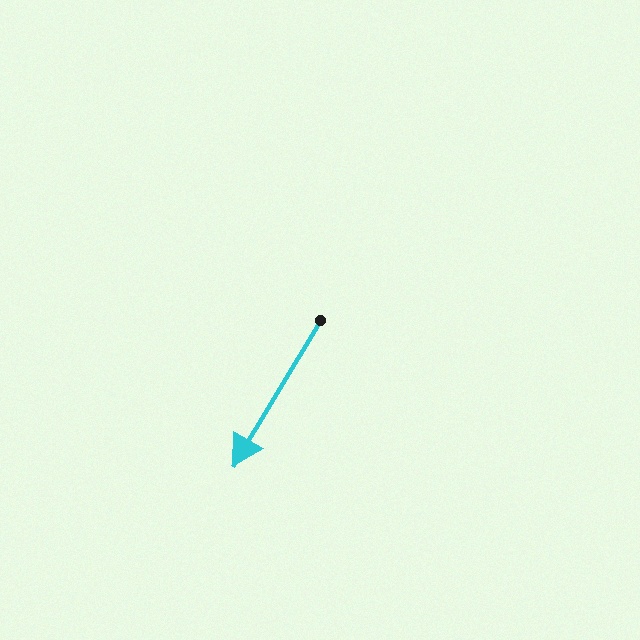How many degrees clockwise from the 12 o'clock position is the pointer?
Approximately 211 degrees.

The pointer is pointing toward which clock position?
Roughly 7 o'clock.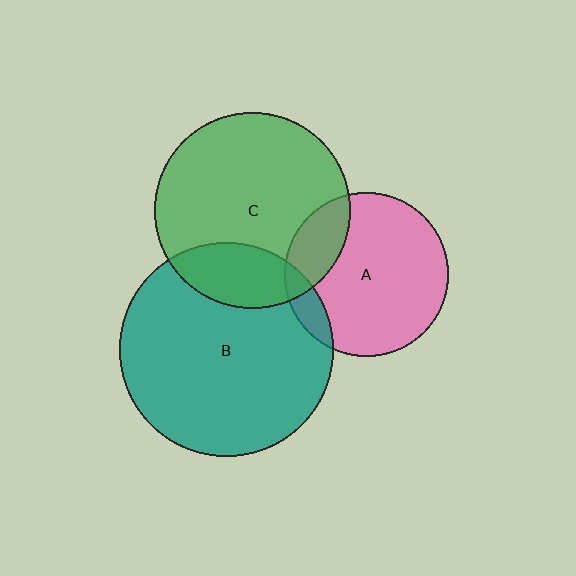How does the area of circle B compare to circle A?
Approximately 1.7 times.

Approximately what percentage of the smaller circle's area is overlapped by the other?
Approximately 20%.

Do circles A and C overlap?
Yes.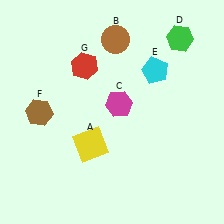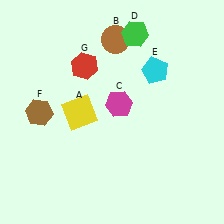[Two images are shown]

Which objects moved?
The objects that moved are: the yellow square (A), the green hexagon (D).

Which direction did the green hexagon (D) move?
The green hexagon (D) moved left.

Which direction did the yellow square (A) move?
The yellow square (A) moved up.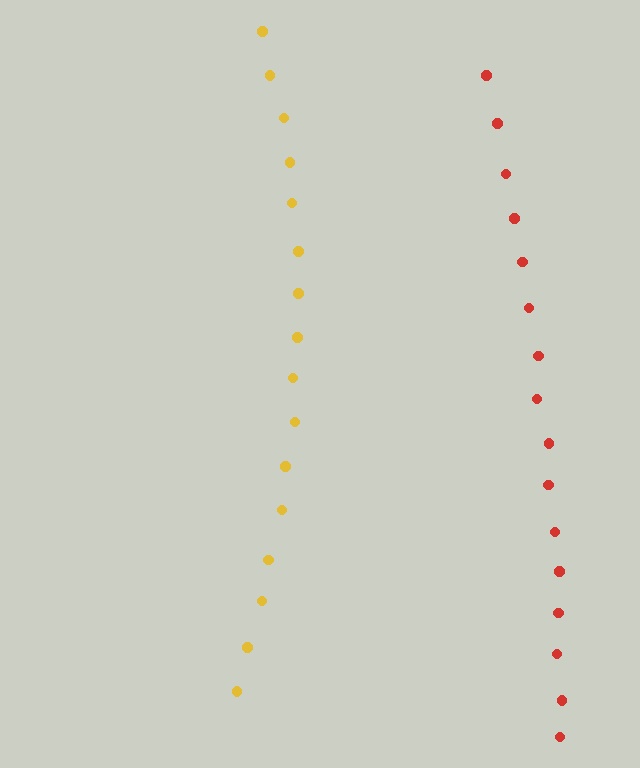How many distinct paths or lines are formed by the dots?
There are 2 distinct paths.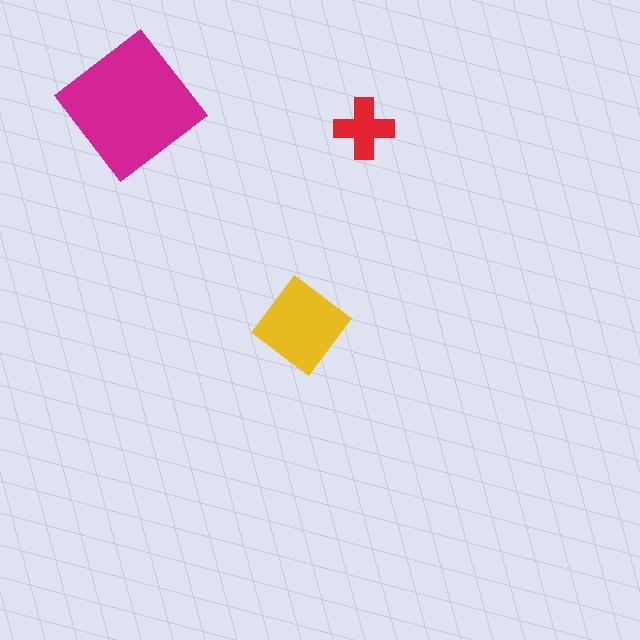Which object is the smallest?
The red cross.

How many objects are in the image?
There are 3 objects in the image.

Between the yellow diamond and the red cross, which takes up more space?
The yellow diamond.